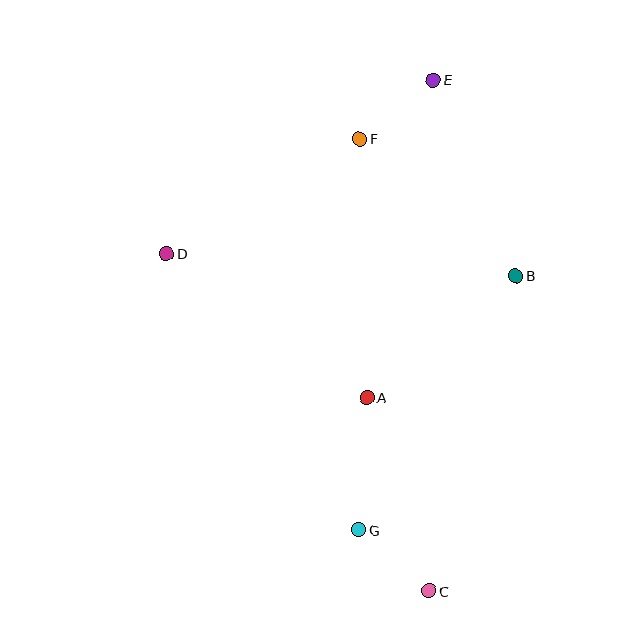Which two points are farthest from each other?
Points C and E are farthest from each other.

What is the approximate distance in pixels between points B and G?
The distance between B and G is approximately 298 pixels.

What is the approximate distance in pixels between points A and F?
The distance between A and F is approximately 259 pixels.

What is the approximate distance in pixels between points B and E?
The distance between B and E is approximately 213 pixels.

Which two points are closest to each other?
Points C and G are closest to each other.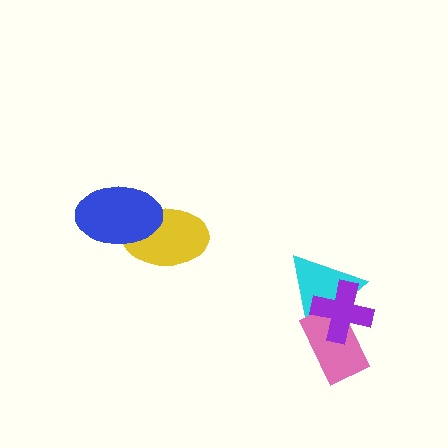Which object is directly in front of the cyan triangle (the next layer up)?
The pink rectangle is directly in front of the cyan triangle.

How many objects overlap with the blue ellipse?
1 object overlaps with the blue ellipse.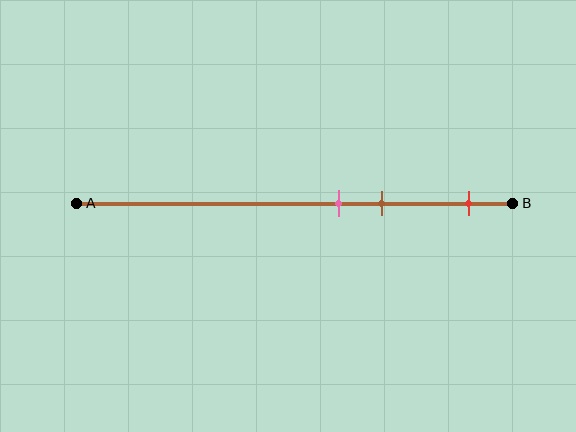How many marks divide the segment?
There are 3 marks dividing the segment.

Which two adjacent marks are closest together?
The pink and brown marks are the closest adjacent pair.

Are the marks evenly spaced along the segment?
No, the marks are not evenly spaced.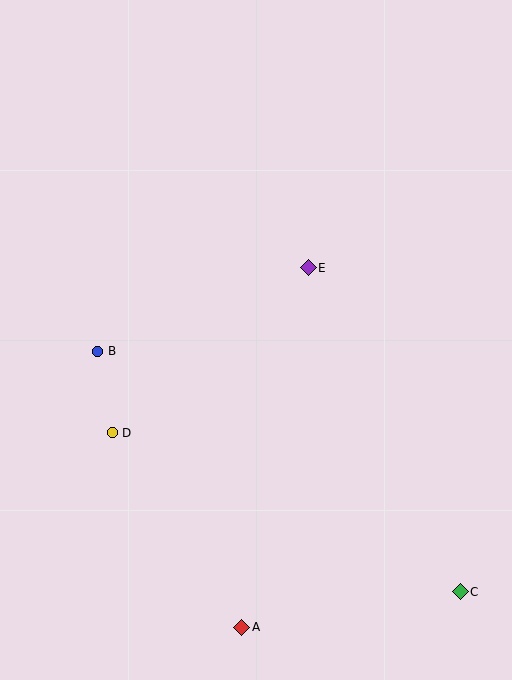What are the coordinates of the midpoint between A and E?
The midpoint between A and E is at (275, 448).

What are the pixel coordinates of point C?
Point C is at (460, 592).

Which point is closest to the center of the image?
Point E at (308, 268) is closest to the center.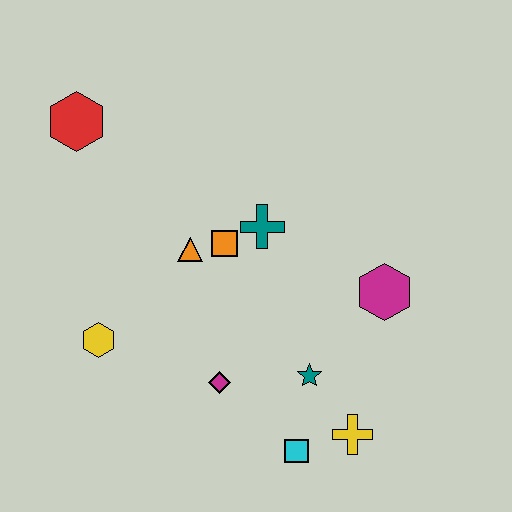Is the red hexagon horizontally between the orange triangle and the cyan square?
No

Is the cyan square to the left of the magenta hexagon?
Yes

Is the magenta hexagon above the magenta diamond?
Yes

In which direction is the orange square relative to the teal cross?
The orange square is to the left of the teal cross.